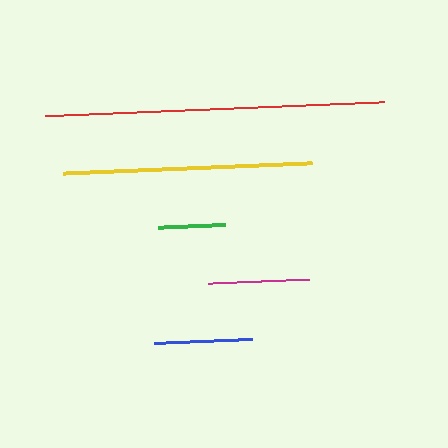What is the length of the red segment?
The red segment is approximately 339 pixels long.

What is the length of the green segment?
The green segment is approximately 67 pixels long.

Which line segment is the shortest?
The green line is the shortest at approximately 67 pixels.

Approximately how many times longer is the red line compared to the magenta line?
The red line is approximately 3.4 times the length of the magenta line.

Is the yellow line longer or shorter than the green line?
The yellow line is longer than the green line.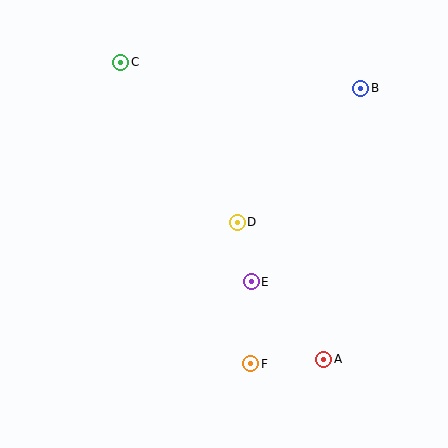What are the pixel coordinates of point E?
Point E is at (251, 282).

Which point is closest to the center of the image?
Point D at (237, 222) is closest to the center.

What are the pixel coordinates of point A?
Point A is at (324, 359).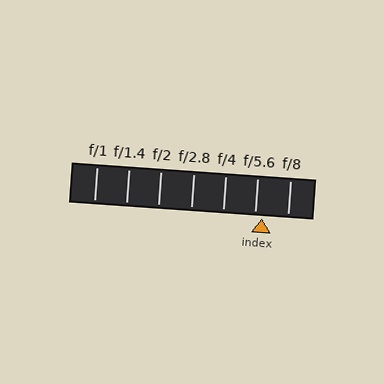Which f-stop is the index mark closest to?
The index mark is closest to f/5.6.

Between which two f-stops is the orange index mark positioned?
The index mark is between f/5.6 and f/8.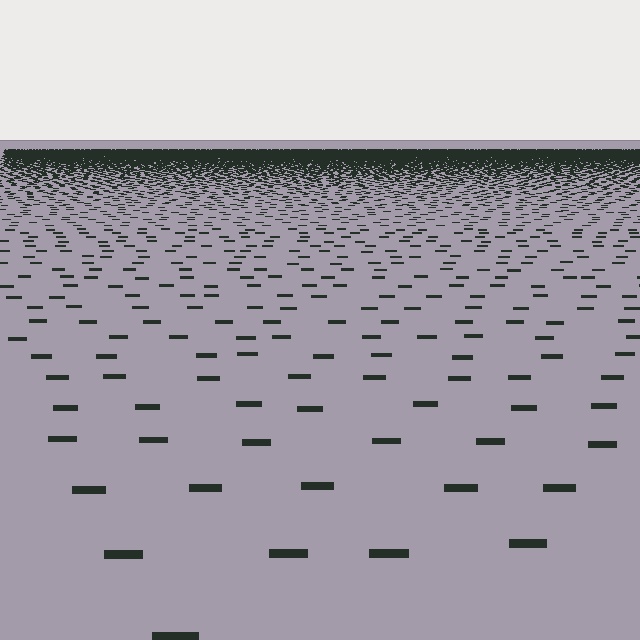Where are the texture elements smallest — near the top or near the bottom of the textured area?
Near the top.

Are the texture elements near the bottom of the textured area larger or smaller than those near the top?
Larger. Near the bottom, elements are closer to the viewer and appear at a bigger on-screen size.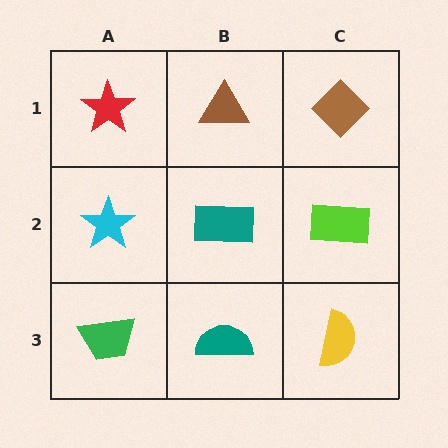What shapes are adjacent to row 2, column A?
A red star (row 1, column A), a green trapezoid (row 3, column A), a teal rectangle (row 2, column B).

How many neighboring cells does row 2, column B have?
4.